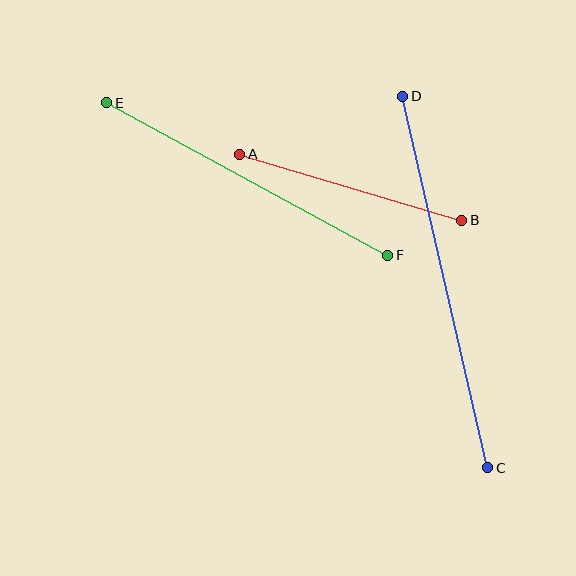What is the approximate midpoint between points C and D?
The midpoint is at approximately (445, 282) pixels.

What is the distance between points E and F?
The distance is approximately 319 pixels.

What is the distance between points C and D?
The distance is approximately 381 pixels.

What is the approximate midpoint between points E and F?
The midpoint is at approximately (247, 179) pixels.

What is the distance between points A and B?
The distance is approximately 232 pixels.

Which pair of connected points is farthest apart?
Points C and D are farthest apart.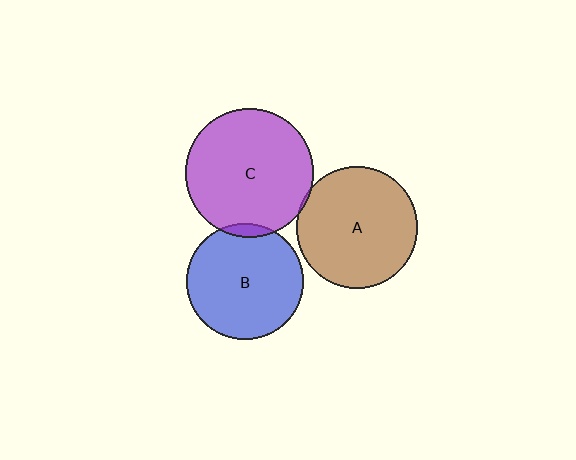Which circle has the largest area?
Circle C (purple).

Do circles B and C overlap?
Yes.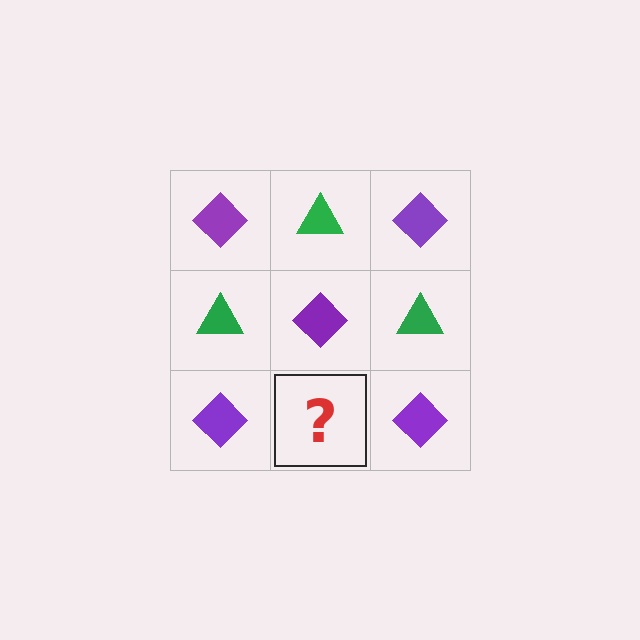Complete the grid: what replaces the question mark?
The question mark should be replaced with a green triangle.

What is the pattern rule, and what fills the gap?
The rule is that it alternates purple diamond and green triangle in a checkerboard pattern. The gap should be filled with a green triangle.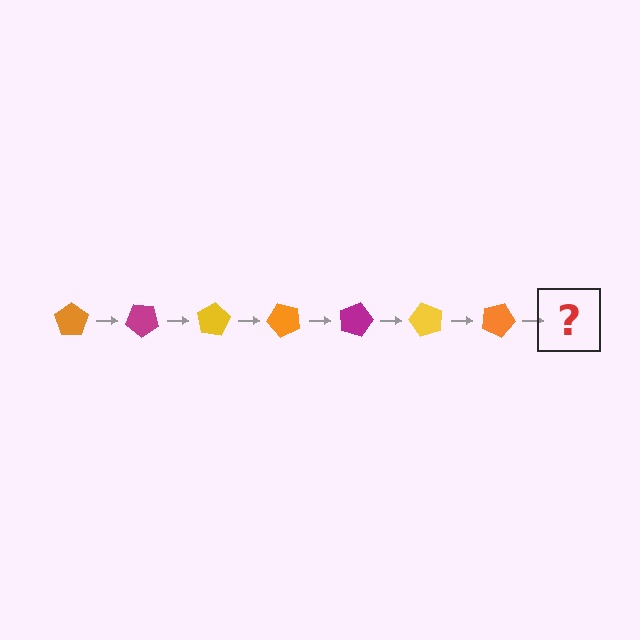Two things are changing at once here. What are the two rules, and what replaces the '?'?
The two rules are that it rotates 40 degrees each step and the color cycles through orange, magenta, and yellow. The '?' should be a magenta pentagon, rotated 280 degrees from the start.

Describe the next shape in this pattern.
It should be a magenta pentagon, rotated 280 degrees from the start.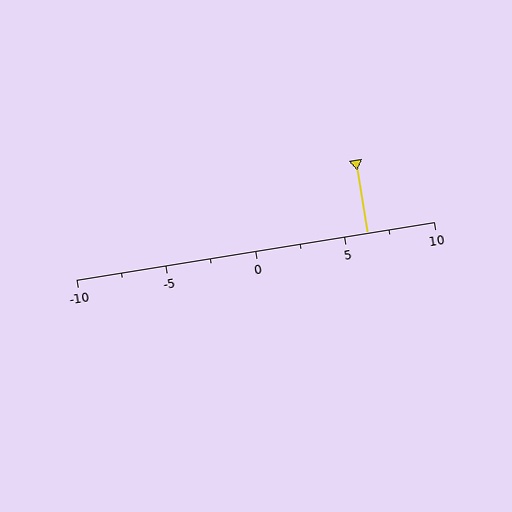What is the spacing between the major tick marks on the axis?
The major ticks are spaced 5 apart.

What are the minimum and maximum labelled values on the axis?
The axis runs from -10 to 10.